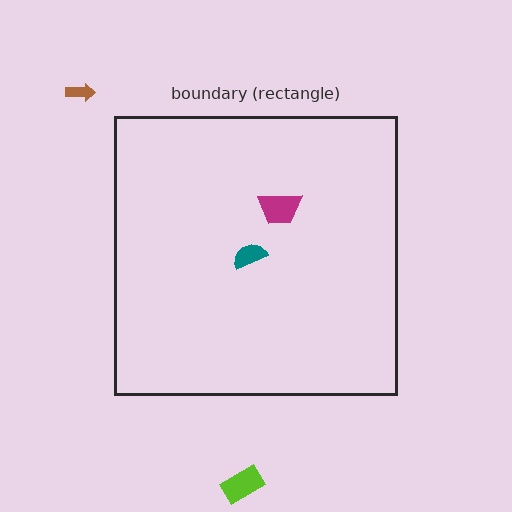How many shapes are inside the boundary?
2 inside, 2 outside.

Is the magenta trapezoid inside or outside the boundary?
Inside.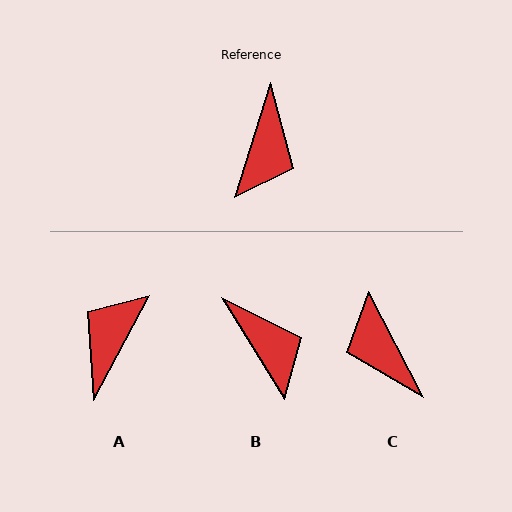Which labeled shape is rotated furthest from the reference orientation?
A, about 169 degrees away.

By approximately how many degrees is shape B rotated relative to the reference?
Approximately 49 degrees counter-clockwise.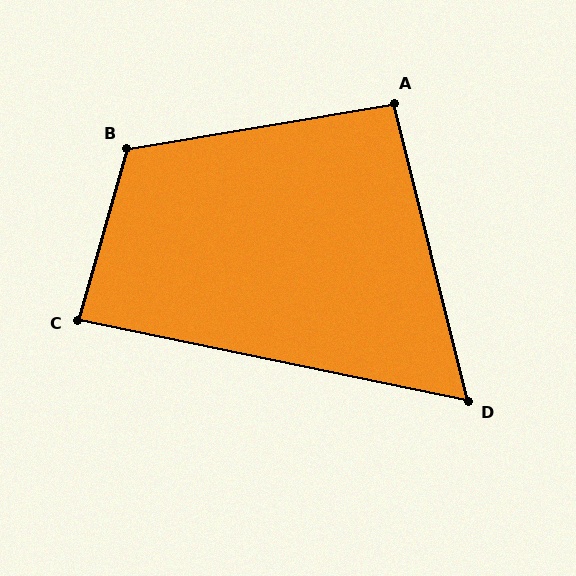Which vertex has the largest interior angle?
B, at approximately 116 degrees.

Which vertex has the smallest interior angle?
D, at approximately 64 degrees.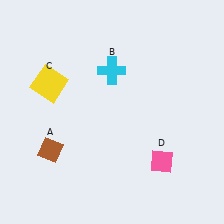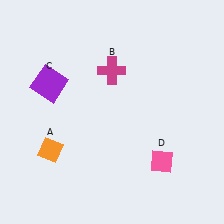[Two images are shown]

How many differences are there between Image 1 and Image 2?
There are 3 differences between the two images.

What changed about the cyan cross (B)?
In Image 1, B is cyan. In Image 2, it changed to magenta.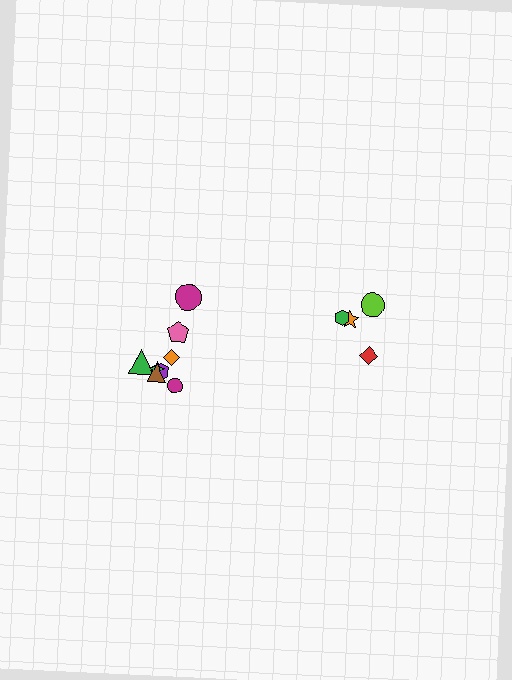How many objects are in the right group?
There are 4 objects.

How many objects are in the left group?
There are 8 objects.